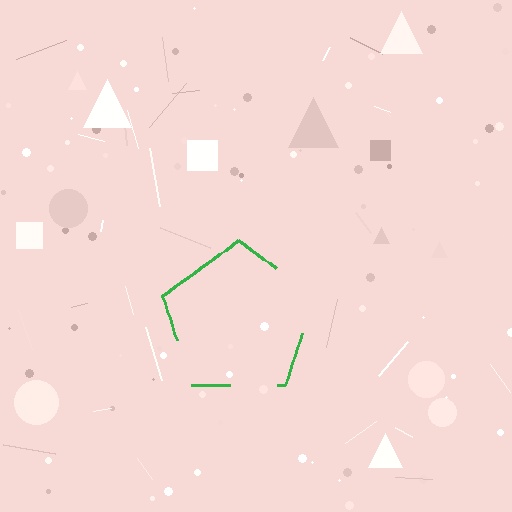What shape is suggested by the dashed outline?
The dashed outline suggests a pentagon.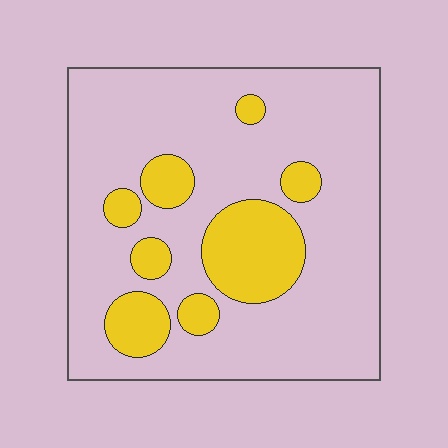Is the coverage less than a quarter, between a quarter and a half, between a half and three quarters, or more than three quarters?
Less than a quarter.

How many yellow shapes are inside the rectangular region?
8.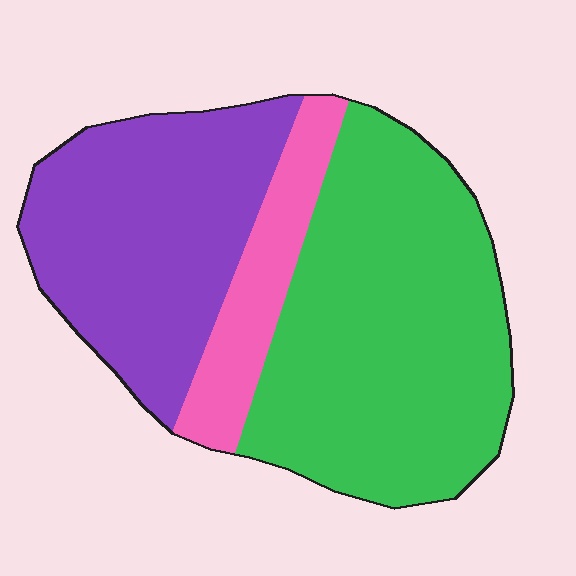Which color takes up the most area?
Green, at roughly 50%.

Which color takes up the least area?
Pink, at roughly 15%.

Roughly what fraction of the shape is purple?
Purple takes up about three eighths (3/8) of the shape.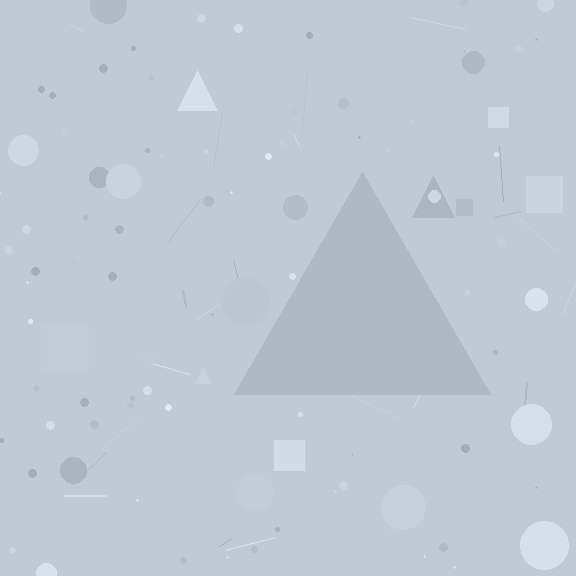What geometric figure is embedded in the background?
A triangle is embedded in the background.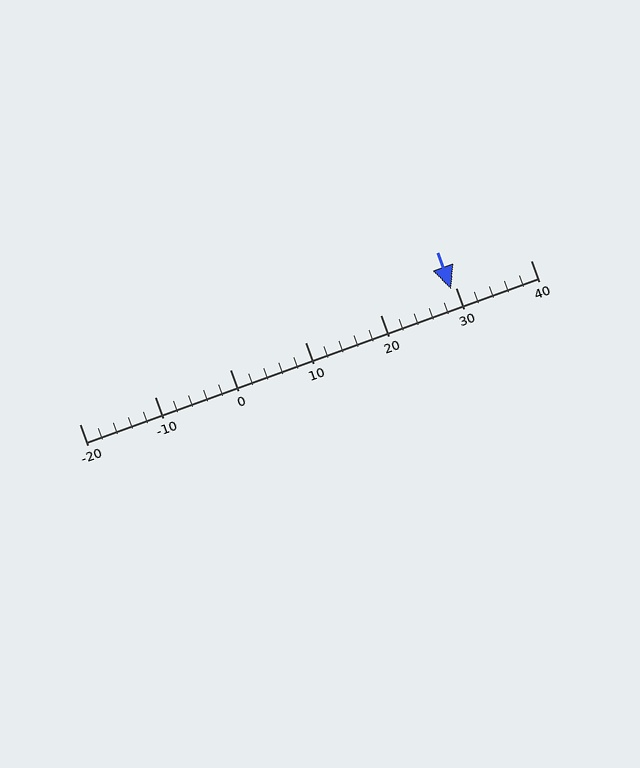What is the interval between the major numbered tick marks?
The major tick marks are spaced 10 units apart.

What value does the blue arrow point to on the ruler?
The blue arrow points to approximately 29.